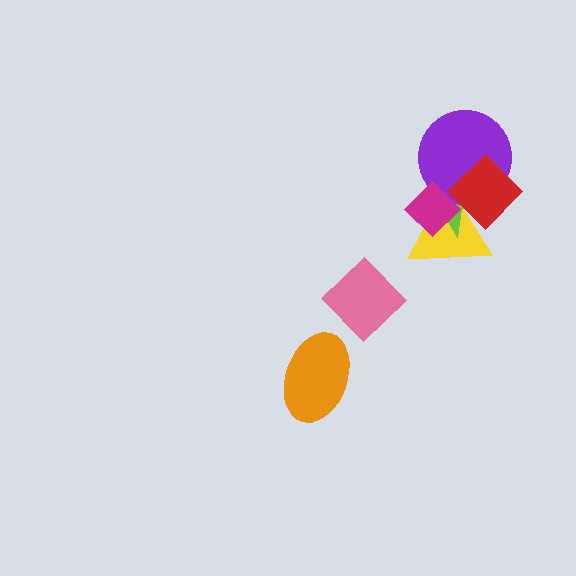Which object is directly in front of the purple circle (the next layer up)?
The magenta diamond is directly in front of the purple circle.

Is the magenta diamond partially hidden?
Yes, it is partially covered by another shape.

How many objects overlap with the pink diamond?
0 objects overlap with the pink diamond.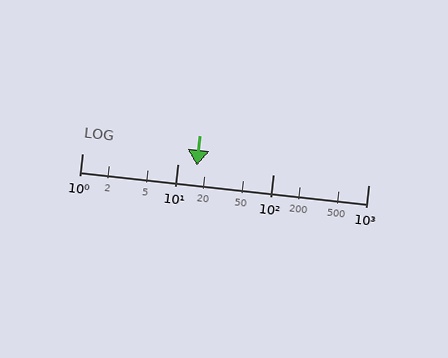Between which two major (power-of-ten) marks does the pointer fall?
The pointer is between 10 and 100.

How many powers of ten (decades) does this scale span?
The scale spans 3 decades, from 1 to 1000.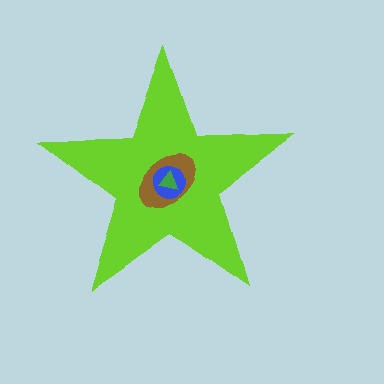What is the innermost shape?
The green triangle.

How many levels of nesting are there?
4.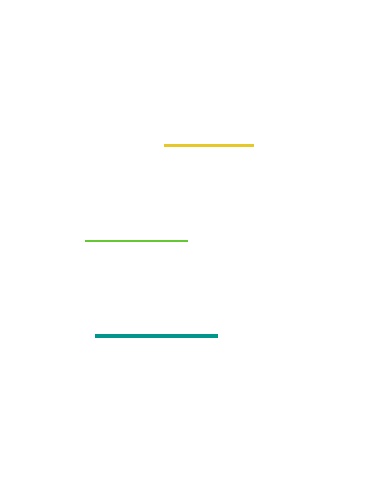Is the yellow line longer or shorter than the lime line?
The lime line is longer than the yellow line.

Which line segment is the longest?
The teal line is the longest at approximately 122 pixels.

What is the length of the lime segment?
The lime segment is approximately 102 pixels long.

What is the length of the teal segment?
The teal segment is approximately 122 pixels long.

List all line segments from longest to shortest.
From longest to shortest: teal, lime, yellow.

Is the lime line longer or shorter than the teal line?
The teal line is longer than the lime line.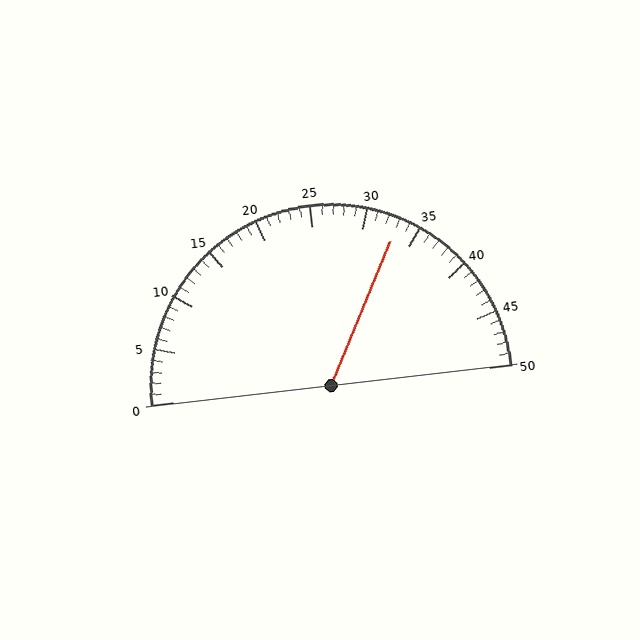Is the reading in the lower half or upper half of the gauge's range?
The reading is in the upper half of the range (0 to 50).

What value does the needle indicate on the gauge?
The needle indicates approximately 33.